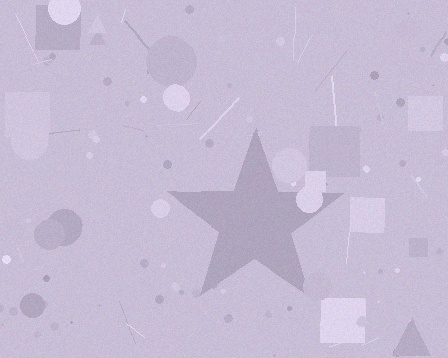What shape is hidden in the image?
A star is hidden in the image.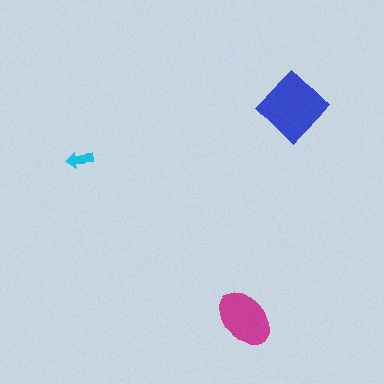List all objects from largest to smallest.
The blue diamond, the magenta ellipse, the cyan arrow.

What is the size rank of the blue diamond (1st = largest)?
1st.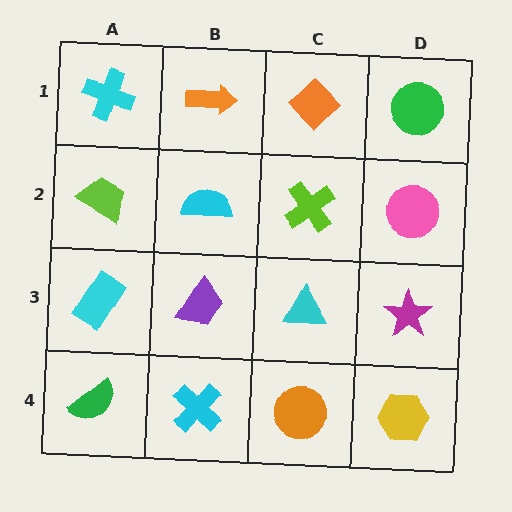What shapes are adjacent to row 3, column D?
A pink circle (row 2, column D), a yellow hexagon (row 4, column D), a cyan triangle (row 3, column C).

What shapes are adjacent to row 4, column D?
A magenta star (row 3, column D), an orange circle (row 4, column C).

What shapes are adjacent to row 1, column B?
A cyan semicircle (row 2, column B), a cyan cross (row 1, column A), an orange diamond (row 1, column C).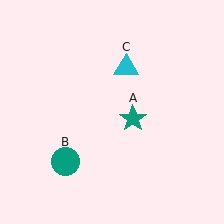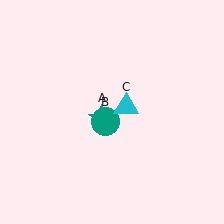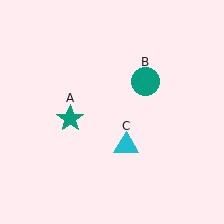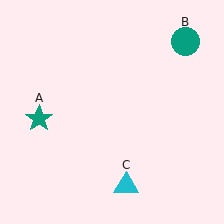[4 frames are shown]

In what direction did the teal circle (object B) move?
The teal circle (object B) moved up and to the right.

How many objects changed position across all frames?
3 objects changed position: teal star (object A), teal circle (object B), cyan triangle (object C).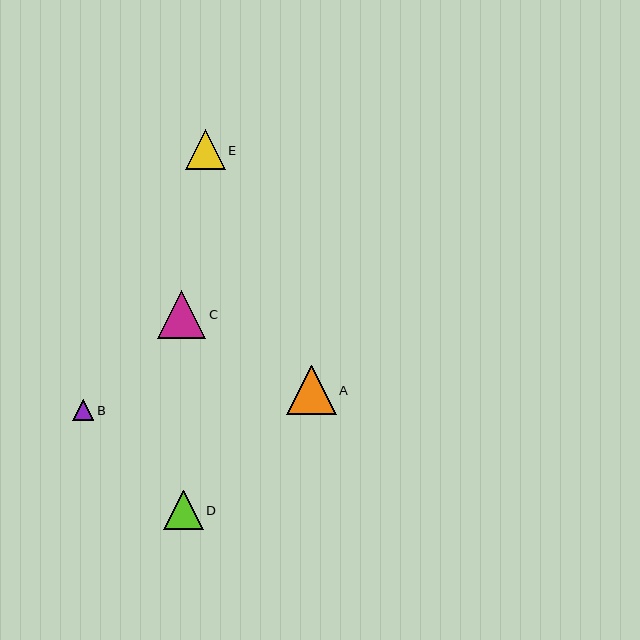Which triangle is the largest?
Triangle A is the largest with a size of approximately 49 pixels.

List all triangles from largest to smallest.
From largest to smallest: A, C, D, E, B.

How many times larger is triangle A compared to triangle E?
Triangle A is approximately 1.2 times the size of triangle E.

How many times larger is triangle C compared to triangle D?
Triangle C is approximately 1.2 times the size of triangle D.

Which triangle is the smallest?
Triangle B is the smallest with a size of approximately 21 pixels.